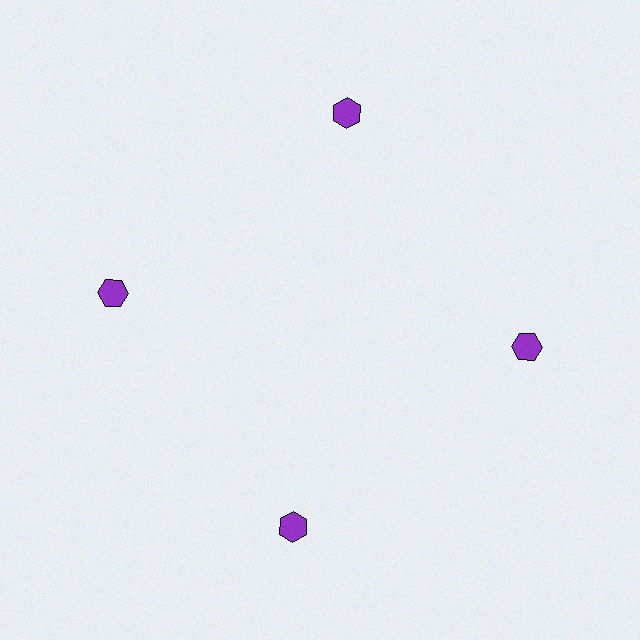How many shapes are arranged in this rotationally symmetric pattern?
There are 4 shapes, arranged in 4 groups of 1.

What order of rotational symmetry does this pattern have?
This pattern has 4-fold rotational symmetry.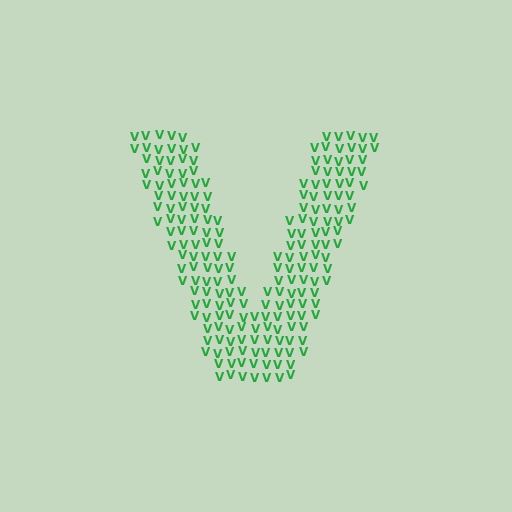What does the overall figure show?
The overall figure shows the letter V.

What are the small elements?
The small elements are letter V's.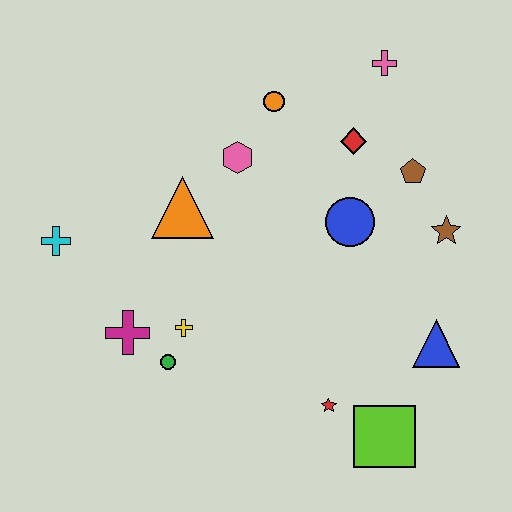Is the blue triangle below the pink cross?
Yes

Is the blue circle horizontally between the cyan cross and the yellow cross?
No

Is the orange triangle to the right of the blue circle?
No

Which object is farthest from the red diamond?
The cyan cross is farthest from the red diamond.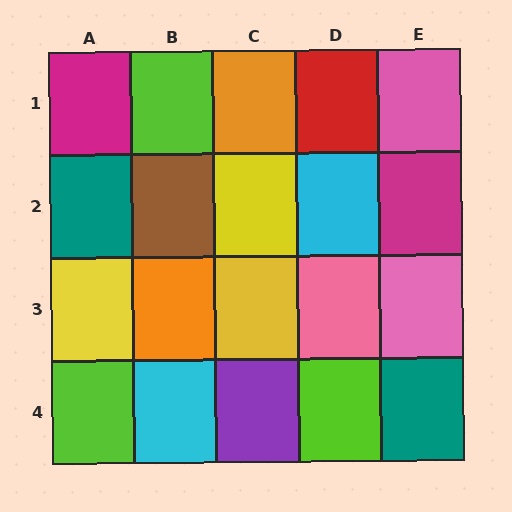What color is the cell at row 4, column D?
Lime.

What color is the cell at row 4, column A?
Lime.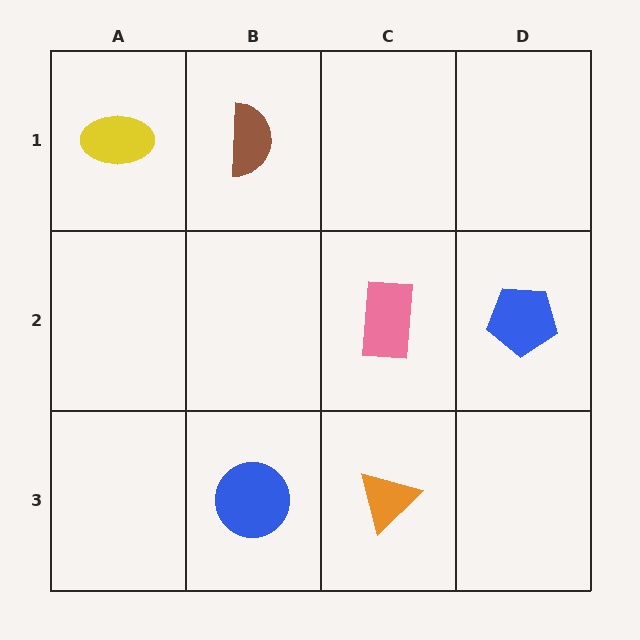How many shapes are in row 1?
2 shapes.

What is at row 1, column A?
A yellow ellipse.